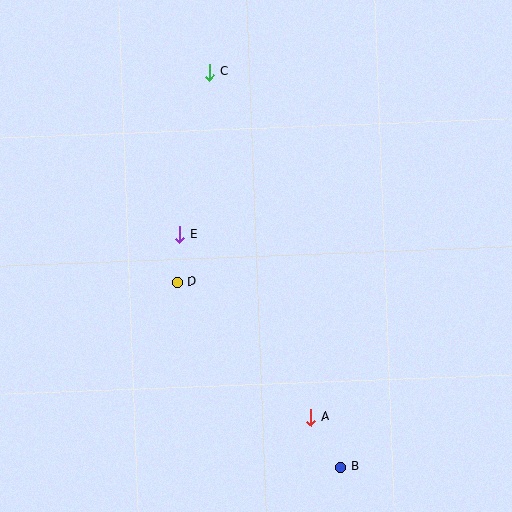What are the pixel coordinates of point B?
Point B is at (341, 467).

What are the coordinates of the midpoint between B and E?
The midpoint between B and E is at (260, 351).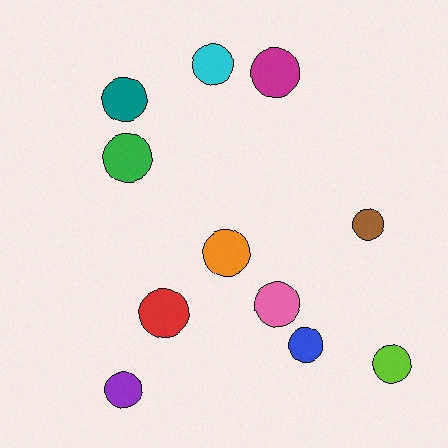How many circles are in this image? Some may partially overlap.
There are 11 circles.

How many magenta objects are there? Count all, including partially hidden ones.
There is 1 magenta object.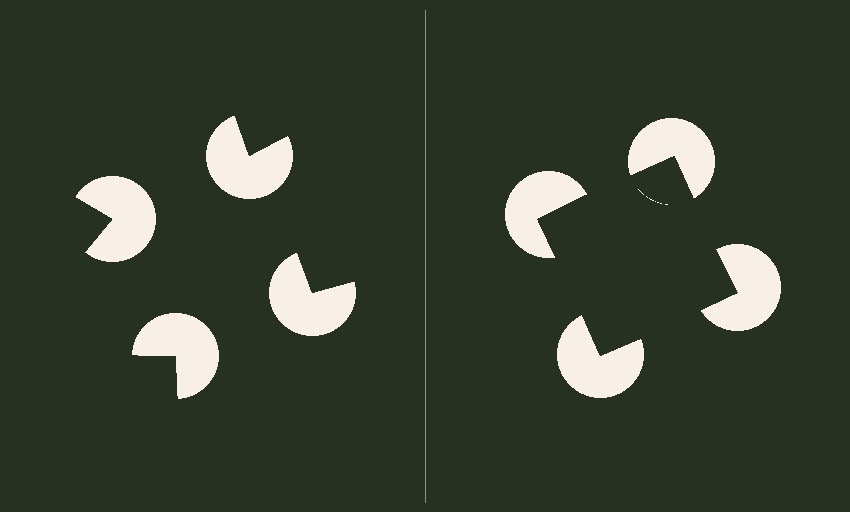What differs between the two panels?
The pac-man discs are positioned identically on both sides; only the wedge orientations differ. On the right they align to a square; on the left they are misaligned.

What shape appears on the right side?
An illusory square.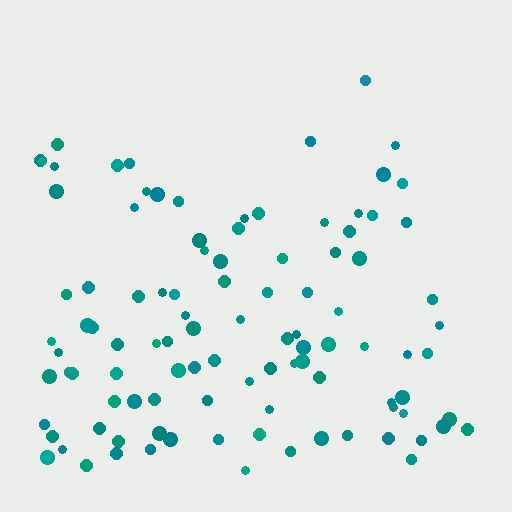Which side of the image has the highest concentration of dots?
The bottom.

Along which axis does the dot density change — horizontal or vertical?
Vertical.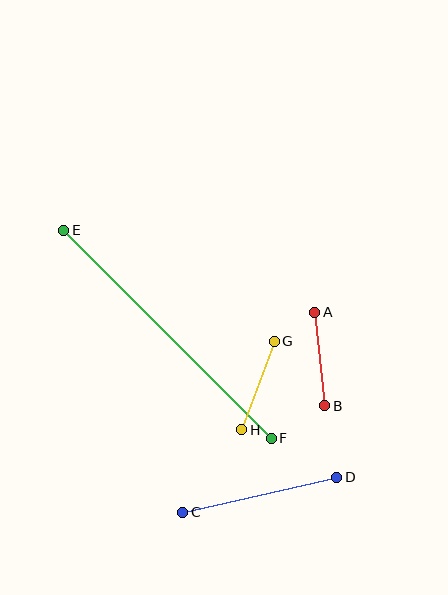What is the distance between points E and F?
The distance is approximately 293 pixels.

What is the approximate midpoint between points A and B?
The midpoint is at approximately (320, 359) pixels.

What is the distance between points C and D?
The distance is approximately 158 pixels.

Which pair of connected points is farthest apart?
Points E and F are farthest apart.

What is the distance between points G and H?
The distance is approximately 94 pixels.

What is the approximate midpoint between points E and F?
The midpoint is at approximately (168, 334) pixels.